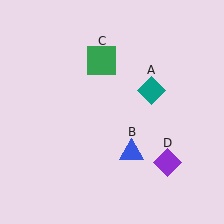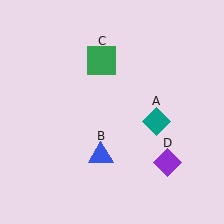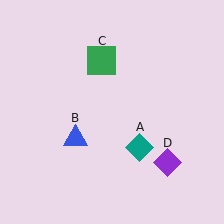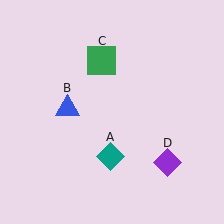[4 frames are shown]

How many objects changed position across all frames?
2 objects changed position: teal diamond (object A), blue triangle (object B).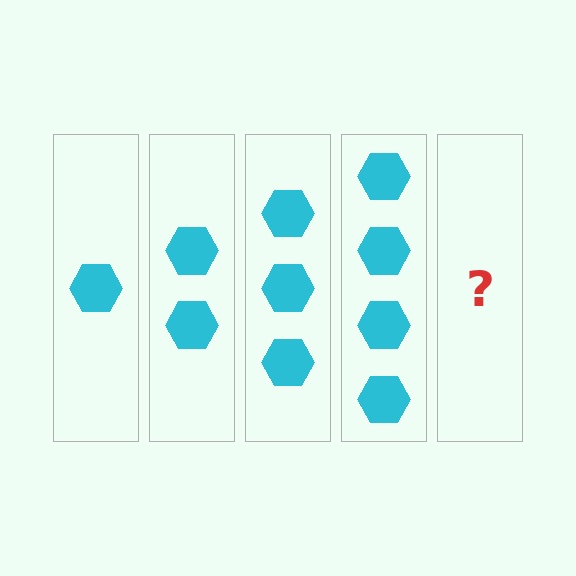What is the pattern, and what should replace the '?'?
The pattern is that each step adds one more hexagon. The '?' should be 5 hexagons.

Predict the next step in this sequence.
The next step is 5 hexagons.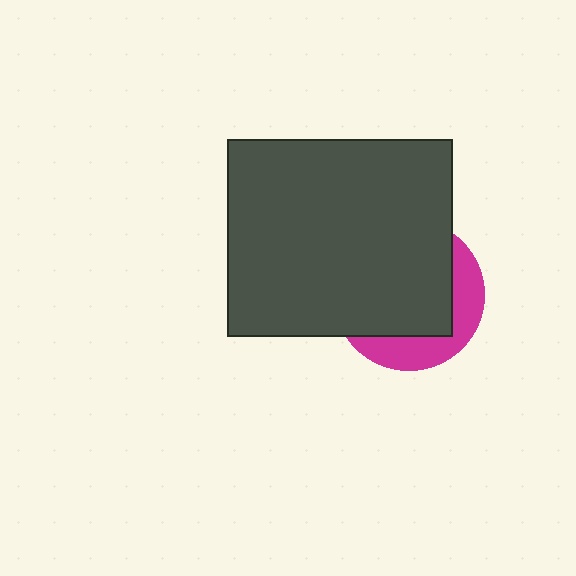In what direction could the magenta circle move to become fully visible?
The magenta circle could move toward the lower-right. That would shift it out from behind the dark gray rectangle entirely.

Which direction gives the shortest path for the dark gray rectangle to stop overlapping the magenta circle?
Moving toward the upper-left gives the shortest separation.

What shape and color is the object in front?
The object in front is a dark gray rectangle.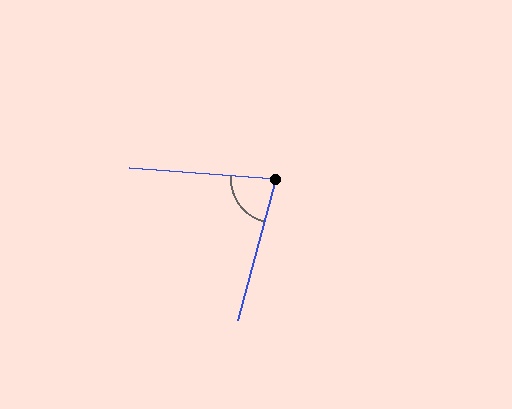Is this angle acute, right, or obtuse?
It is acute.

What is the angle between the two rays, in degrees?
Approximately 79 degrees.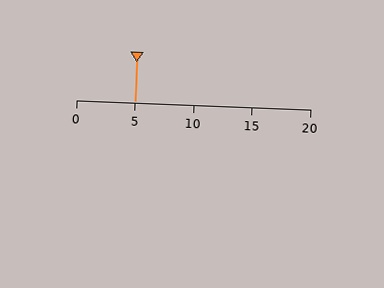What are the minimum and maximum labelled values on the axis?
The axis runs from 0 to 20.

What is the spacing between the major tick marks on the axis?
The major ticks are spaced 5 apart.